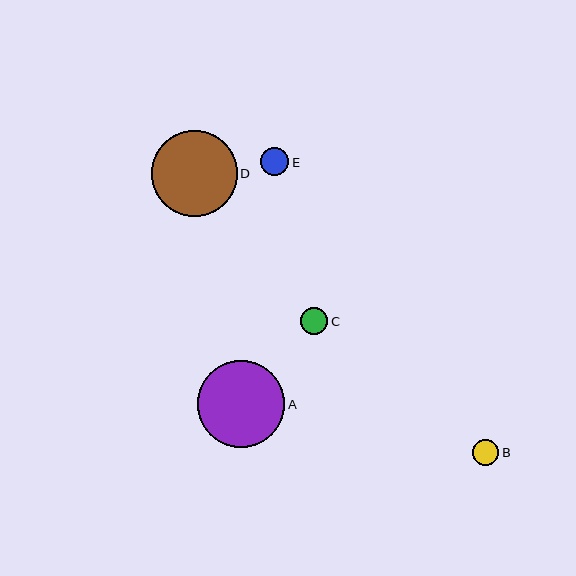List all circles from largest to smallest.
From largest to smallest: A, D, E, C, B.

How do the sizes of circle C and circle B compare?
Circle C and circle B are approximately the same size.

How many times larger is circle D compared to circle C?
Circle D is approximately 3.1 times the size of circle C.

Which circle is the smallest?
Circle B is the smallest with a size of approximately 26 pixels.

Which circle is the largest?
Circle A is the largest with a size of approximately 87 pixels.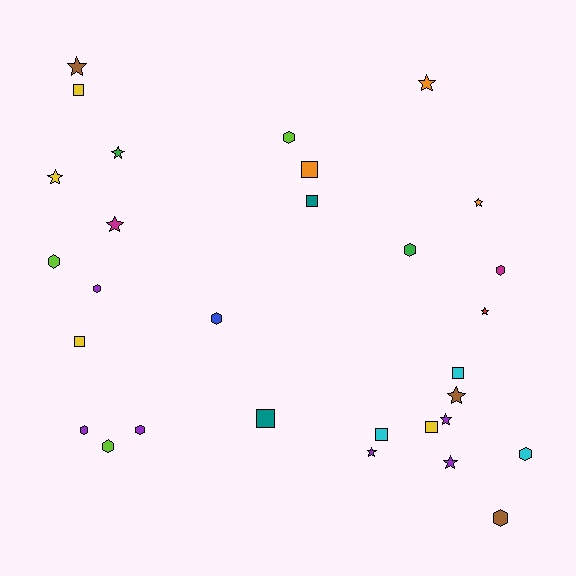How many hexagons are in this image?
There are 11 hexagons.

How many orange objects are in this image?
There are 3 orange objects.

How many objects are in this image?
There are 30 objects.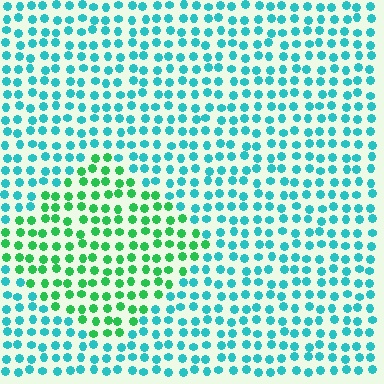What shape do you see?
I see a diamond.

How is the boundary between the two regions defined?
The boundary is defined purely by a slight shift in hue (about 45 degrees). Spacing, size, and orientation are identical on both sides.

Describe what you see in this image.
The image is filled with small cyan elements in a uniform arrangement. A diamond-shaped region is visible where the elements are tinted to a slightly different hue, forming a subtle color boundary.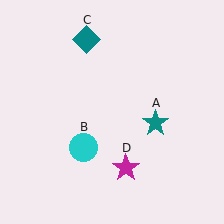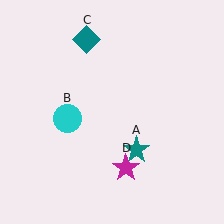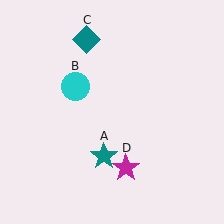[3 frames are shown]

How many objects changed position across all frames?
2 objects changed position: teal star (object A), cyan circle (object B).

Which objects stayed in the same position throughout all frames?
Teal diamond (object C) and magenta star (object D) remained stationary.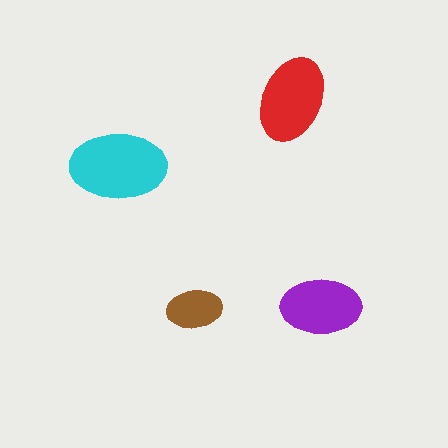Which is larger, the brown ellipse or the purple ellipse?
The purple one.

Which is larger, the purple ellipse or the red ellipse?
The red one.